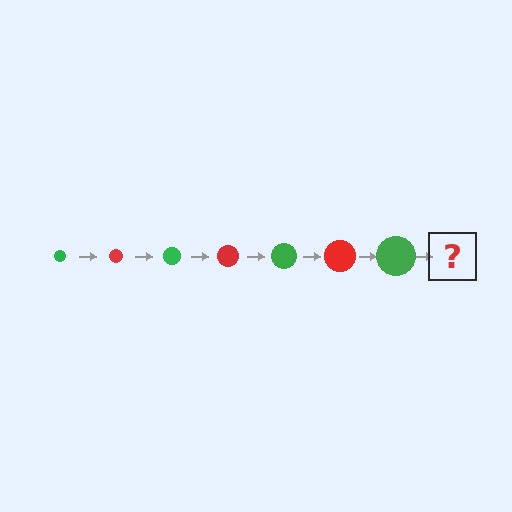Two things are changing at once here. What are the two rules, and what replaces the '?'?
The two rules are that the circle grows larger each step and the color cycles through green and red. The '?' should be a red circle, larger than the previous one.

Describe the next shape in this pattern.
It should be a red circle, larger than the previous one.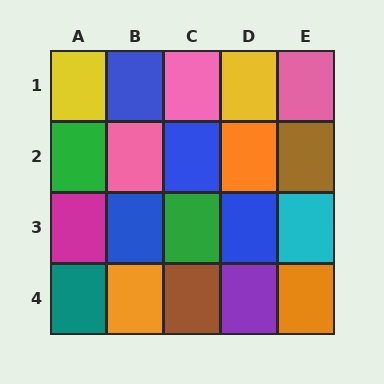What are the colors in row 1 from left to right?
Yellow, blue, pink, yellow, pink.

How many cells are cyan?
1 cell is cyan.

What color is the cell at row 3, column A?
Magenta.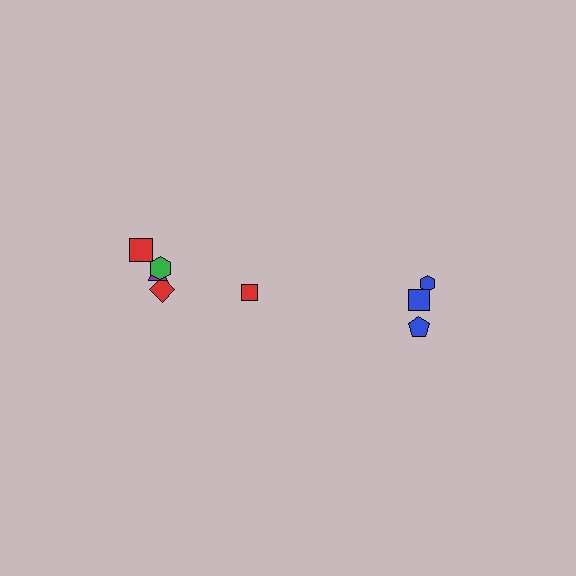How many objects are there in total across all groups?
There are 8 objects.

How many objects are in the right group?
There are 3 objects.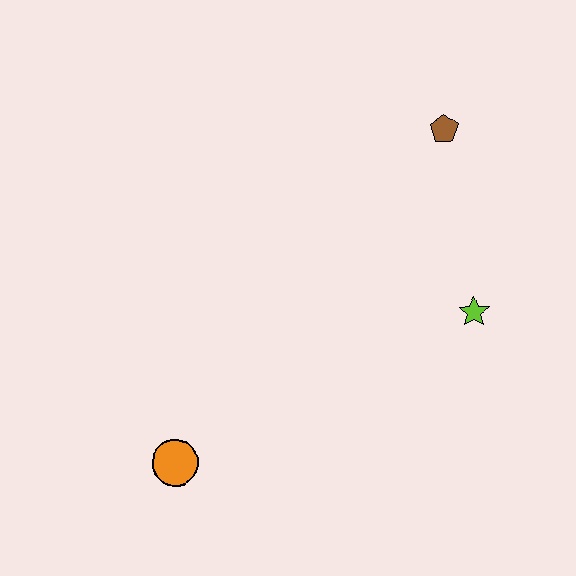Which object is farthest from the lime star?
The orange circle is farthest from the lime star.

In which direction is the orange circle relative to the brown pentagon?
The orange circle is below the brown pentagon.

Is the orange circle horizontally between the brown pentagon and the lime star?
No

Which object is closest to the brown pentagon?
The lime star is closest to the brown pentagon.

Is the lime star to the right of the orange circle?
Yes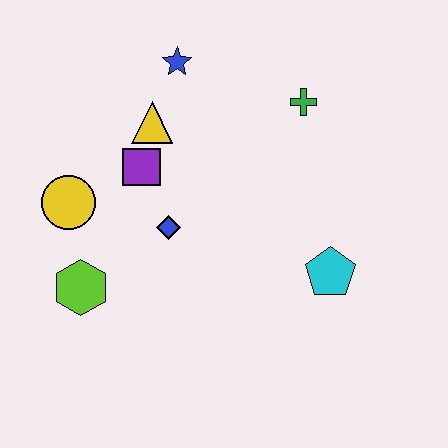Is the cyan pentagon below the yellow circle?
Yes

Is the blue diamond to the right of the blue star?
No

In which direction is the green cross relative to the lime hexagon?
The green cross is to the right of the lime hexagon.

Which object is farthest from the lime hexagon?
The green cross is farthest from the lime hexagon.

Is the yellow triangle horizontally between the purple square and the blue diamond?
Yes